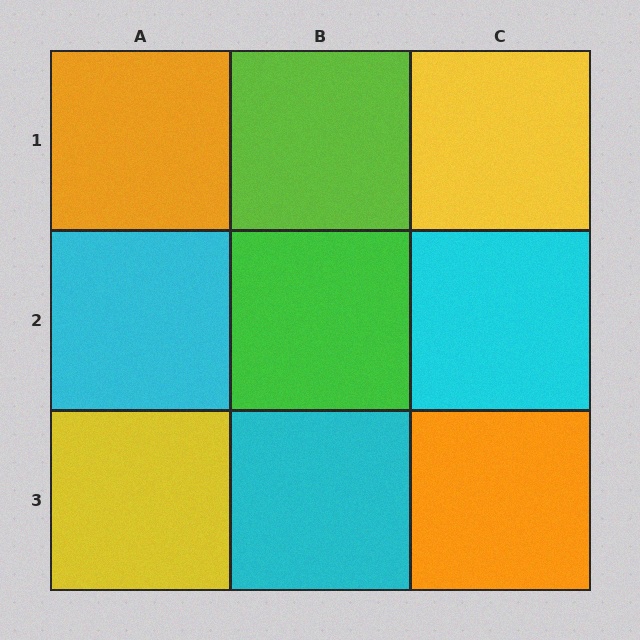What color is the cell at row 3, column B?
Cyan.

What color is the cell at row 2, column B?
Green.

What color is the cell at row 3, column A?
Yellow.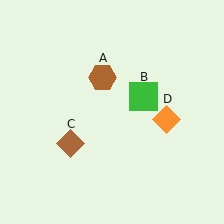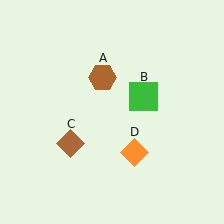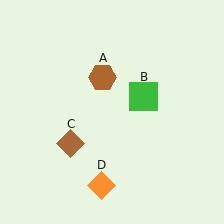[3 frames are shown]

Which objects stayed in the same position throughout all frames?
Brown hexagon (object A) and green square (object B) and brown diamond (object C) remained stationary.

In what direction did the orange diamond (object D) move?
The orange diamond (object D) moved down and to the left.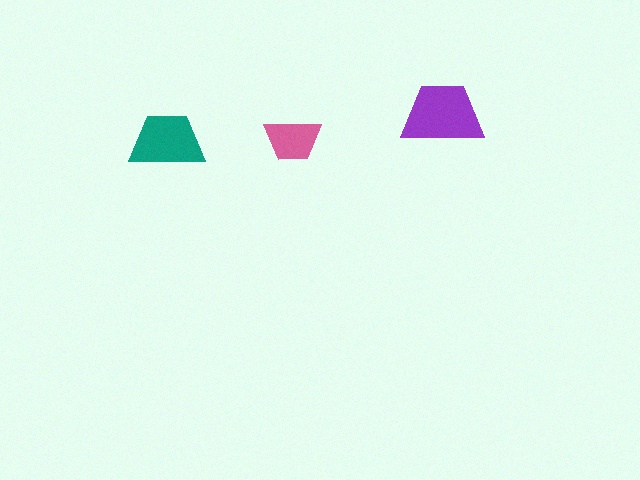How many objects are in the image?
There are 3 objects in the image.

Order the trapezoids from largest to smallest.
the purple one, the teal one, the pink one.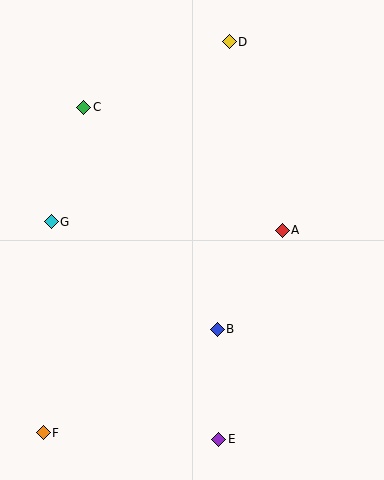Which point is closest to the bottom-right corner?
Point E is closest to the bottom-right corner.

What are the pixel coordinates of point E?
Point E is at (219, 439).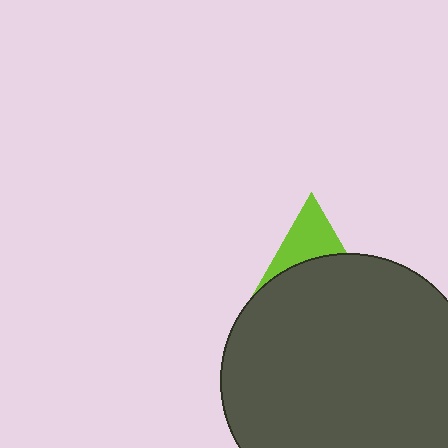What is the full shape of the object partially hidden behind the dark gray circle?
The partially hidden object is a lime triangle.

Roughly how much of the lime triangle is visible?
A small part of it is visible (roughly 38%).